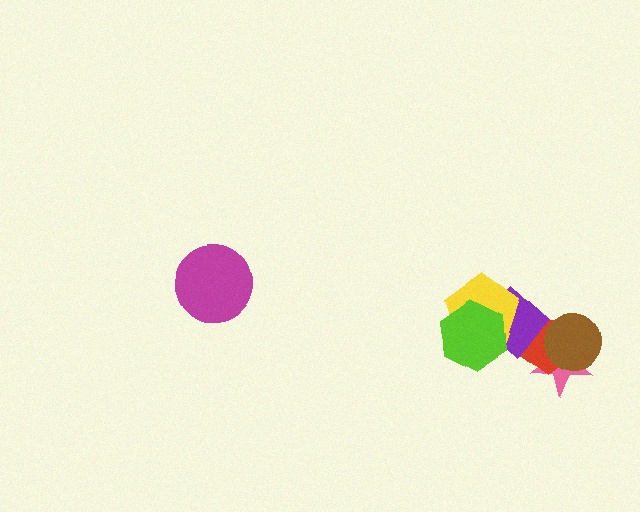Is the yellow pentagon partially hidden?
Yes, it is partially covered by another shape.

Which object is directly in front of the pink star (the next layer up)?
The red pentagon is directly in front of the pink star.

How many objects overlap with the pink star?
2 objects overlap with the pink star.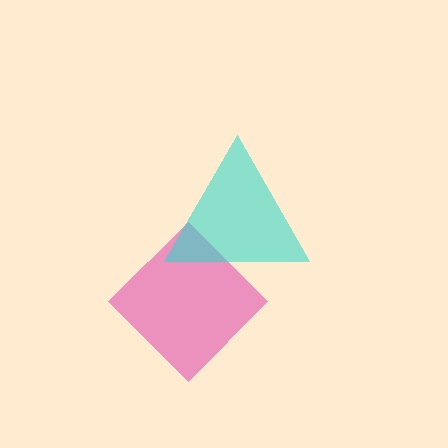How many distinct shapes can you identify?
There are 2 distinct shapes: a pink diamond, a cyan triangle.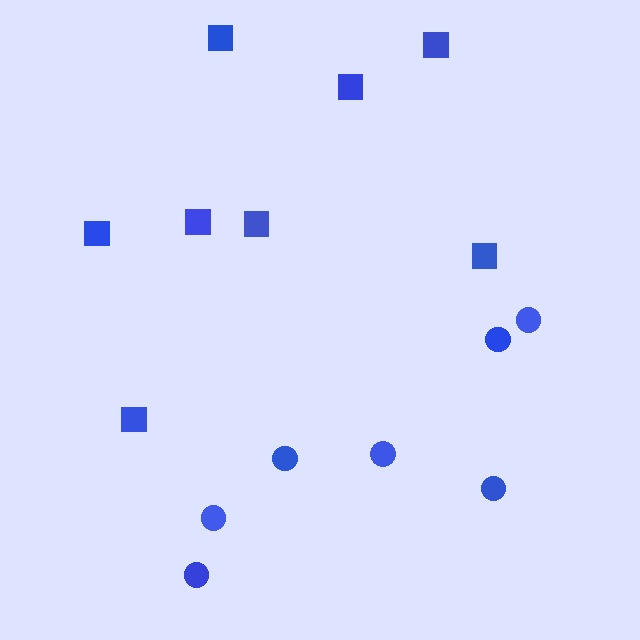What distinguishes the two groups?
There are 2 groups: one group of circles (7) and one group of squares (8).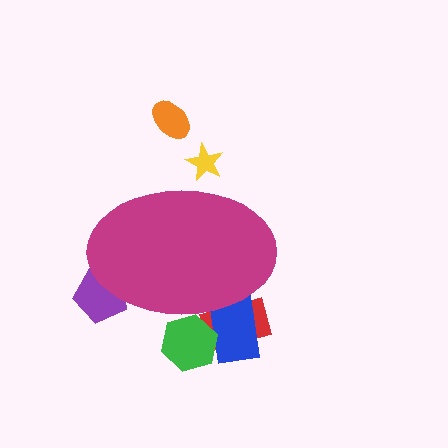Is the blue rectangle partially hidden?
Yes, the blue rectangle is partially hidden behind the magenta ellipse.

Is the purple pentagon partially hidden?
Yes, the purple pentagon is partially hidden behind the magenta ellipse.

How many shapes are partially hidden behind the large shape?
5 shapes are partially hidden.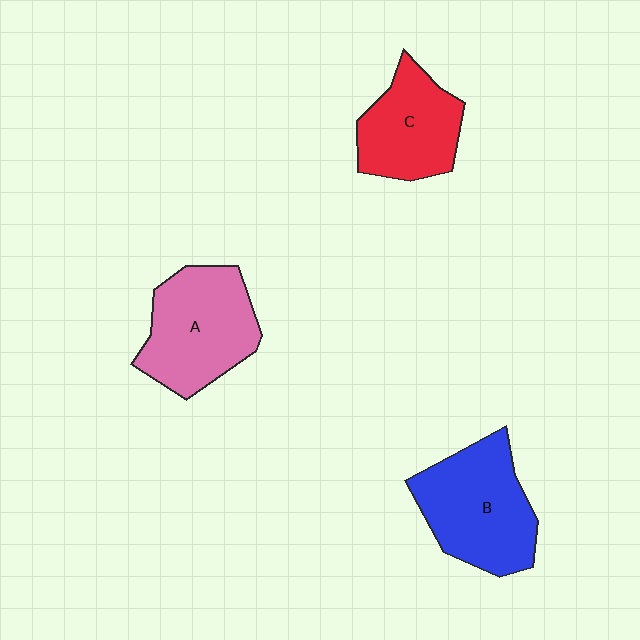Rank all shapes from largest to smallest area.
From largest to smallest: B (blue), A (pink), C (red).